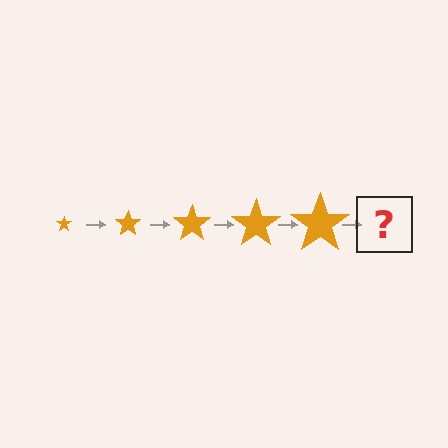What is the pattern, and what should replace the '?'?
The pattern is that the star gets progressively larger each step. The '?' should be an orange star, larger than the previous one.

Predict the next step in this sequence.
The next step is an orange star, larger than the previous one.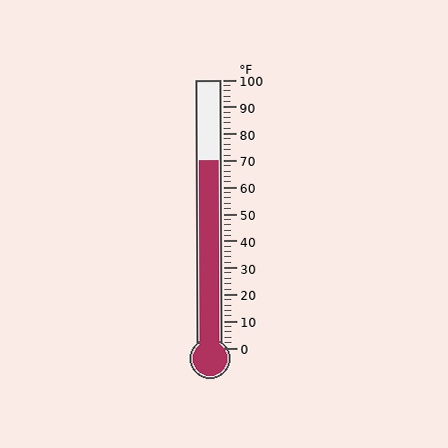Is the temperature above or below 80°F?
The temperature is below 80°F.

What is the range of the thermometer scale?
The thermometer scale ranges from 0°F to 100°F.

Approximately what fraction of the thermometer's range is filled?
The thermometer is filled to approximately 70% of its range.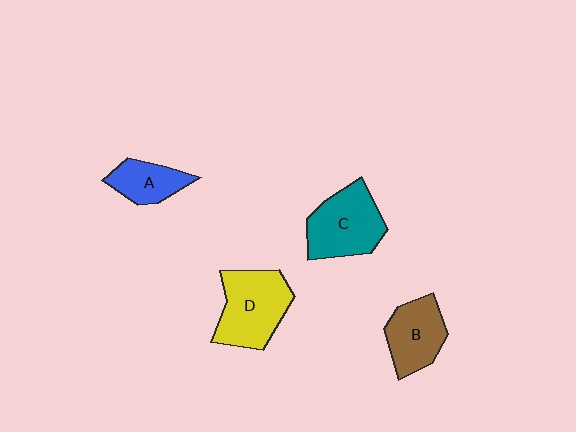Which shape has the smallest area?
Shape A (blue).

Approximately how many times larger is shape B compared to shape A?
Approximately 1.3 times.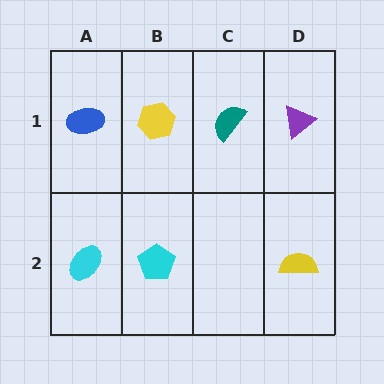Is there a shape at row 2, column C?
No, that cell is empty.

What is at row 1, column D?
A purple triangle.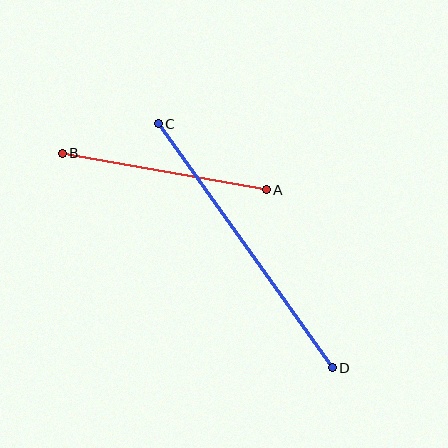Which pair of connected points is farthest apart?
Points C and D are farthest apart.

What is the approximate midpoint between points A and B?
The midpoint is at approximately (164, 172) pixels.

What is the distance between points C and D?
The distance is approximately 300 pixels.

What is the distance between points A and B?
The distance is approximately 207 pixels.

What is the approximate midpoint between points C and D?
The midpoint is at approximately (245, 246) pixels.